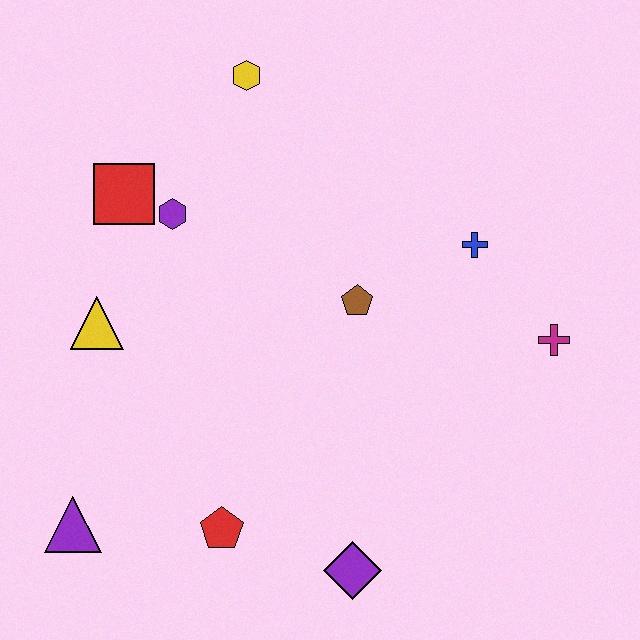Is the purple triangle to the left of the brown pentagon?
Yes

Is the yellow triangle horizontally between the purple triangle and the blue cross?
Yes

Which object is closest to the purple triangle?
The red pentagon is closest to the purple triangle.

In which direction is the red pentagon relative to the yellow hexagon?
The red pentagon is below the yellow hexagon.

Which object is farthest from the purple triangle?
The magenta cross is farthest from the purple triangle.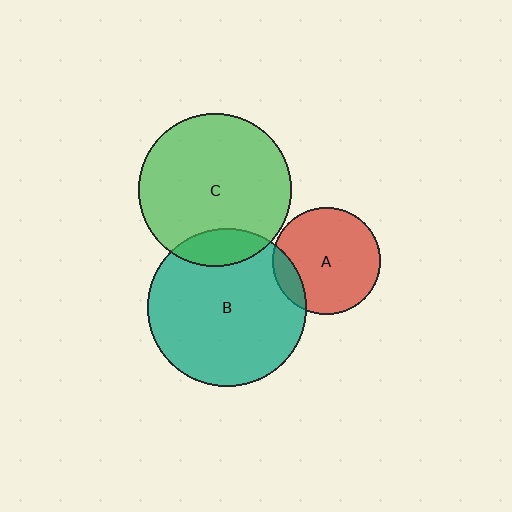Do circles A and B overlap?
Yes.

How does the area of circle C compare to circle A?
Approximately 2.0 times.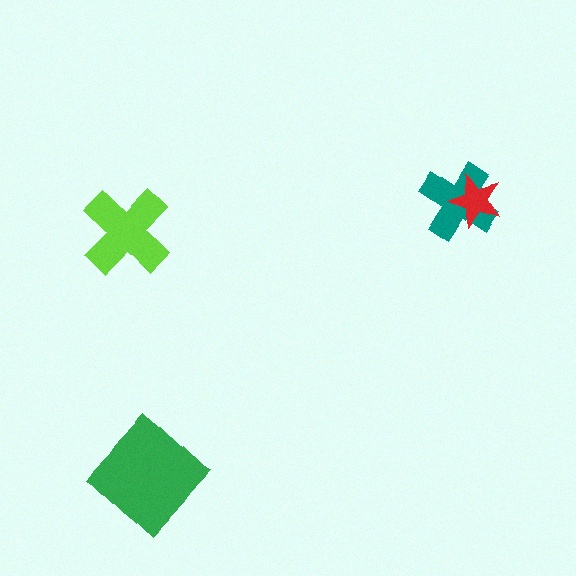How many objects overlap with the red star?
1 object overlaps with the red star.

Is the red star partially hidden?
No, no other shape covers it.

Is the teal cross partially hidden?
Yes, it is partially covered by another shape.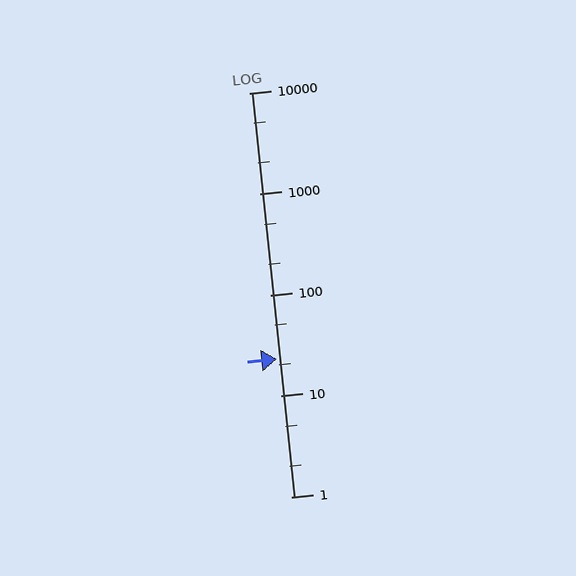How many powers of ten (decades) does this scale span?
The scale spans 4 decades, from 1 to 10000.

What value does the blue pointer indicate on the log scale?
The pointer indicates approximately 23.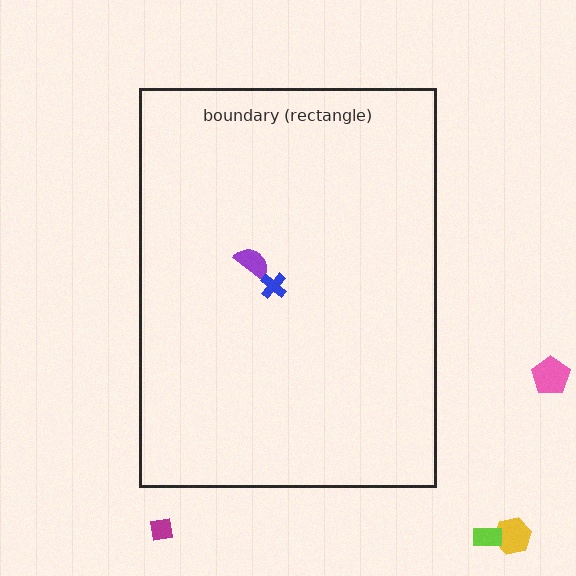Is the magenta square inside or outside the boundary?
Outside.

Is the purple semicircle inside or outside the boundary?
Inside.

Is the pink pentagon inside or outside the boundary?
Outside.